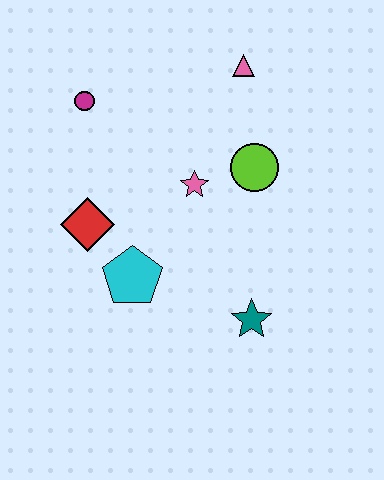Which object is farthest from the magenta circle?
The teal star is farthest from the magenta circle.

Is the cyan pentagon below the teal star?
No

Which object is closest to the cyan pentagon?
The red diamond is closest to the cyan pentagon.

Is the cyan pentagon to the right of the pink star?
No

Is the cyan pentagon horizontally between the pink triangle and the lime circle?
No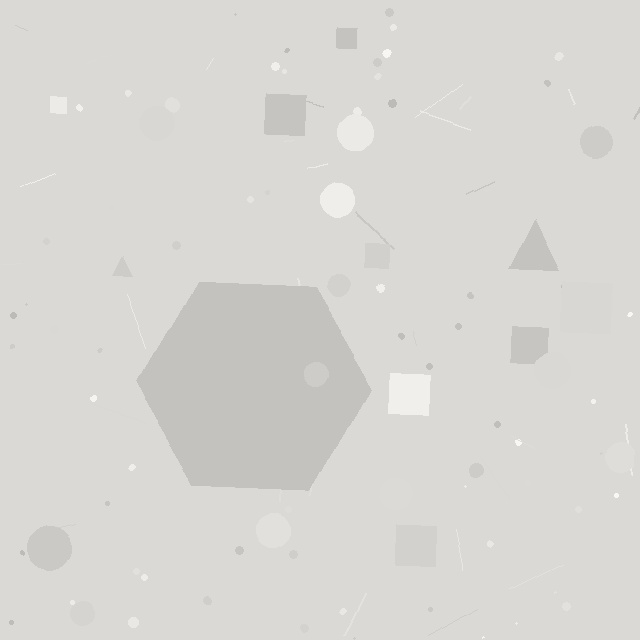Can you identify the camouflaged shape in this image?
The camouflaged shape is a hexagon.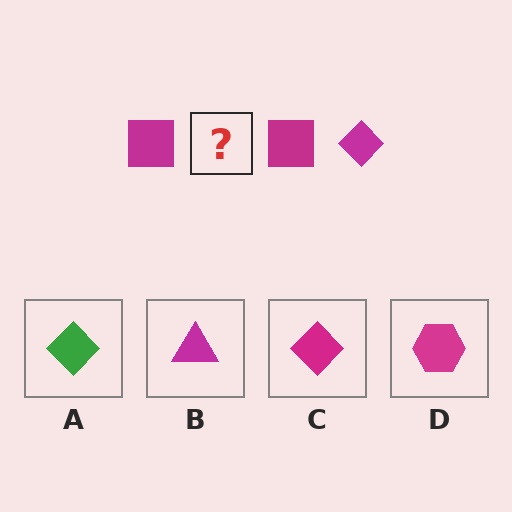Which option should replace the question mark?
Option C.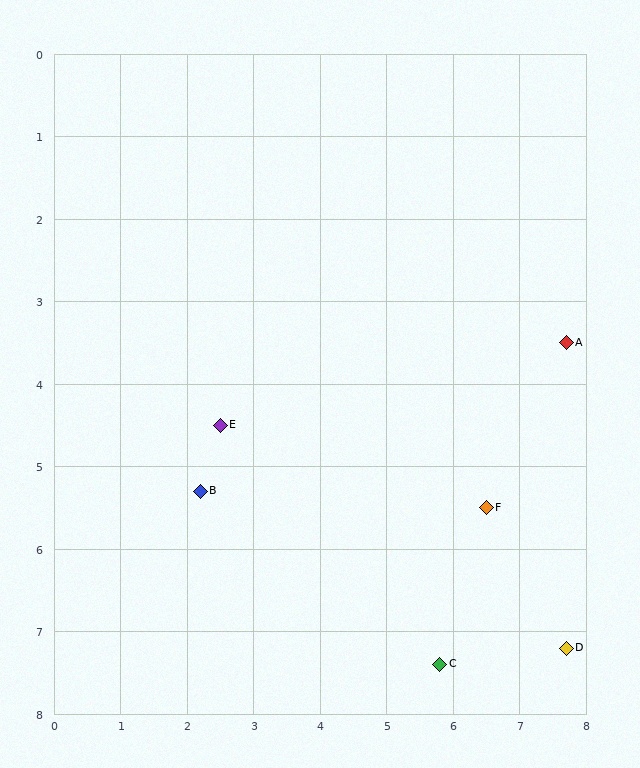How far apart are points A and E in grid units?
Points A and E are about 5.3 grid units apart.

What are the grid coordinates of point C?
Point C is at approximately (5.8, 7.4).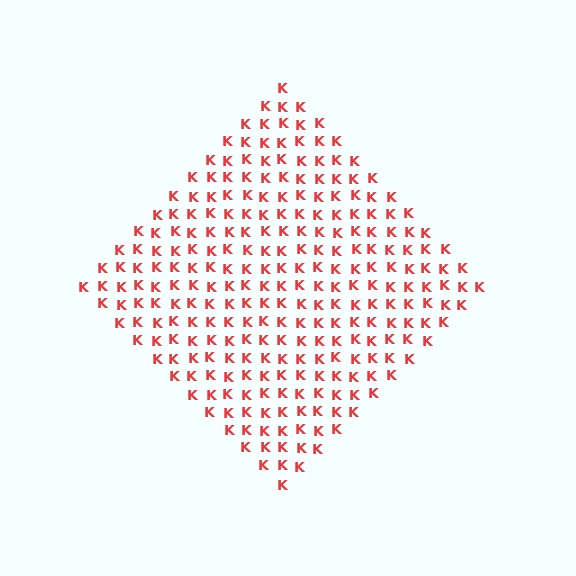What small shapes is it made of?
It is made of small letter K's.